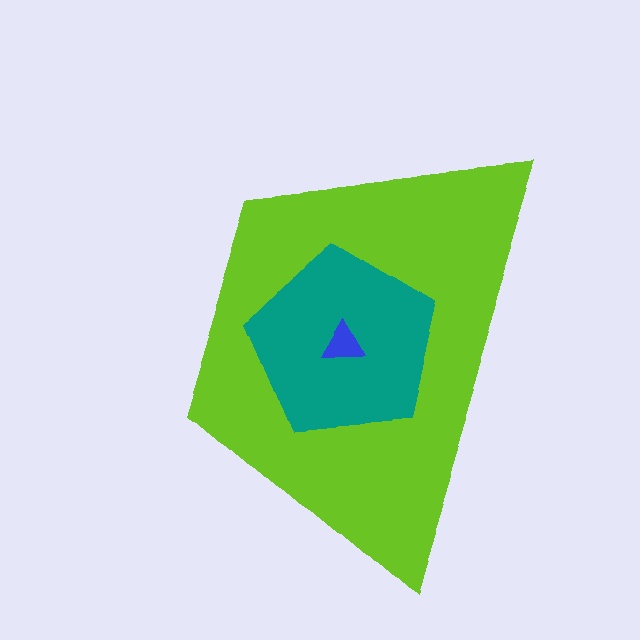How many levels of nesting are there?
3.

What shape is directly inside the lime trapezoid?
The teal pentagon.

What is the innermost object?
The blue triangle.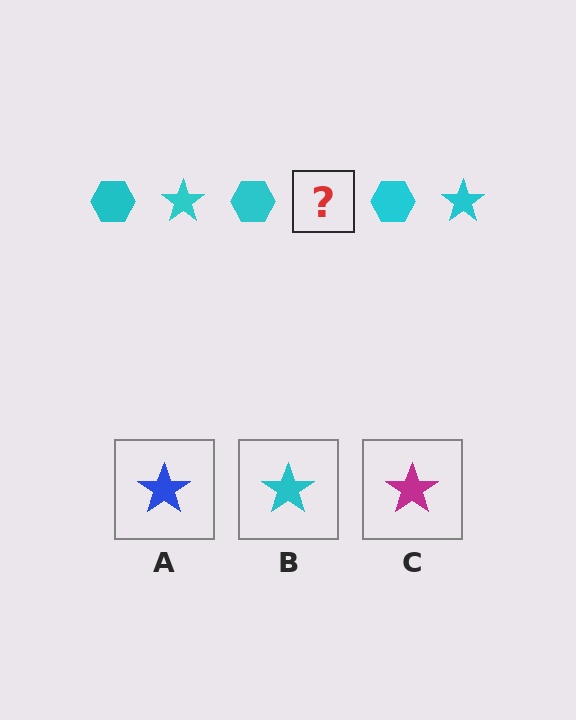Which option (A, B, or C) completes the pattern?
B.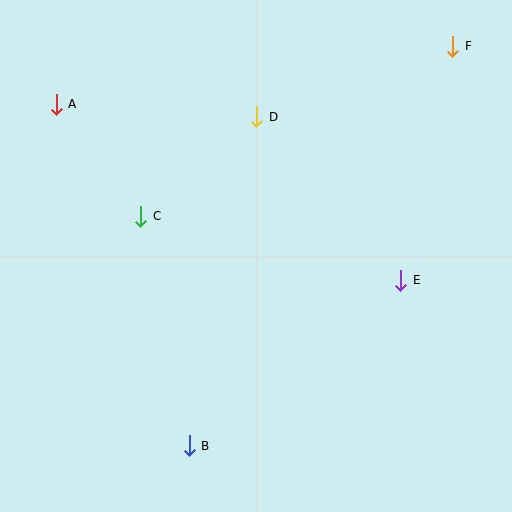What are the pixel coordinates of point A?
Point A is at (56, 104).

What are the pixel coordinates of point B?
Point B is at (189, 446).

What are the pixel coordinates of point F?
Point F is at (453, 46).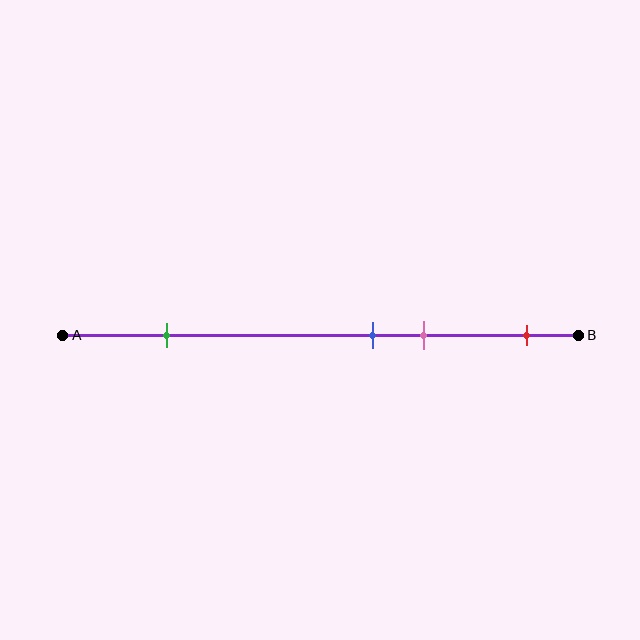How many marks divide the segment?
There are 4 marks dividing the segment.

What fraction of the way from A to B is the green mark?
The green mark is approximately 20% (0.2) of the way from A to B.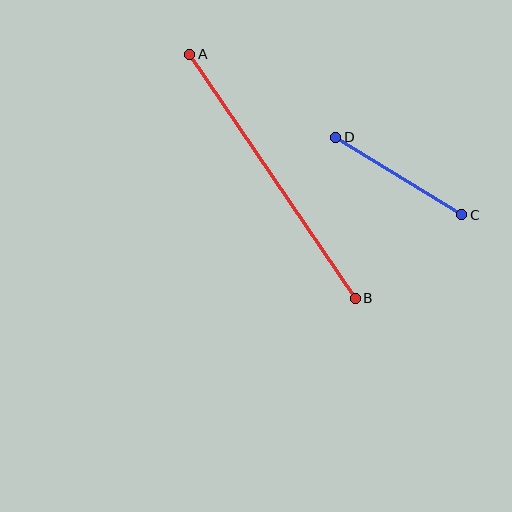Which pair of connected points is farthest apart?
Points A and B are farthest apart.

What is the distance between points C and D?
The distance is approximately 148 pixels.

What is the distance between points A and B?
The distance is approximately 295 pixels.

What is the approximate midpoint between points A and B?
The midpoint is at approximately (273, 176) pixels.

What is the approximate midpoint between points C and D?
The midpoint is at approximately (399, 176) pixels.